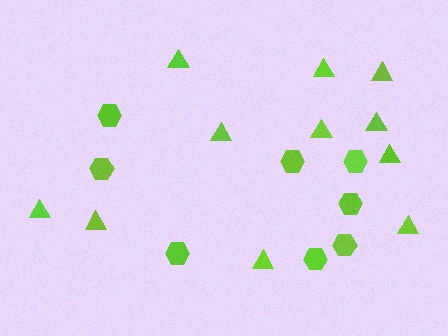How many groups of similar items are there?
There are 2 groups: one group of hexagons (8) and one group of triangles (11).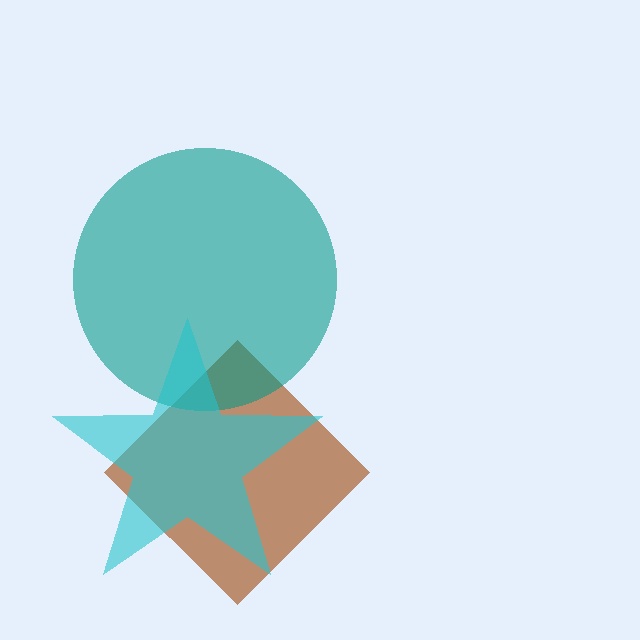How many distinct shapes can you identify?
There are 3 distinct shapes: a brown diamond, a teal circle, a cyan star.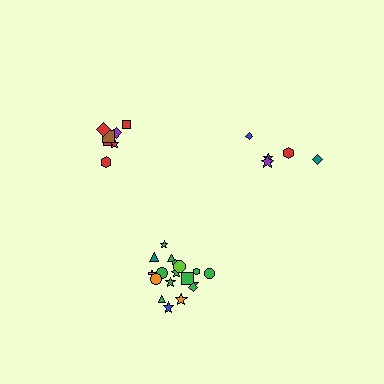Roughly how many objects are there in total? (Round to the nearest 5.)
Roughly 30 objects in total.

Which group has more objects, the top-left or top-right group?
The top-left group.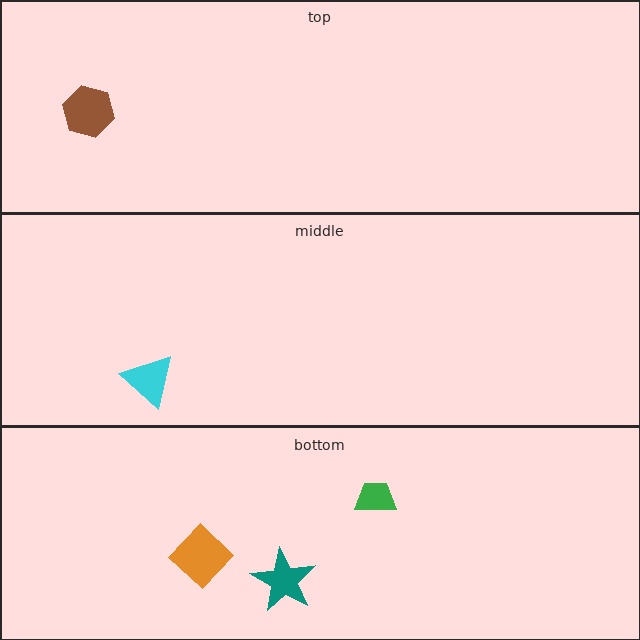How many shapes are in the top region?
1.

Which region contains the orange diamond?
The bottom region.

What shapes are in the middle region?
The cyan triangle.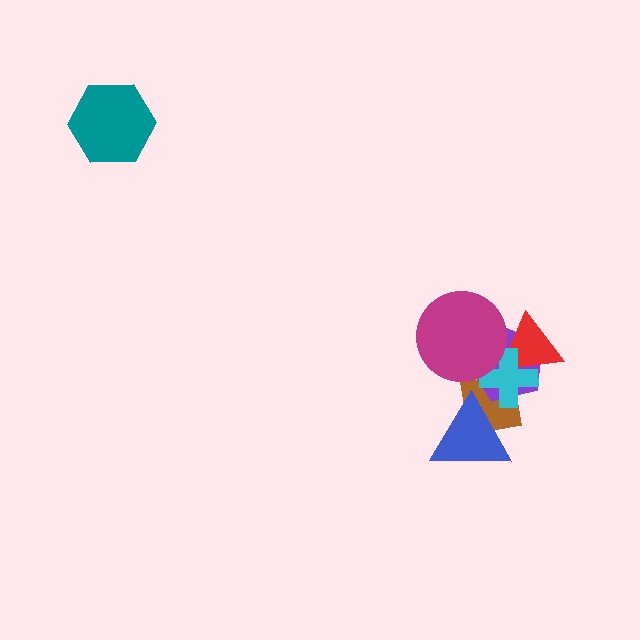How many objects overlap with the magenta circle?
4 objects overlap with the magenta circle.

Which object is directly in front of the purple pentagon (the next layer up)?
The red triangle is directly in front of the purple pentagon.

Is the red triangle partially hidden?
Yes, it is partially covered by another shape.